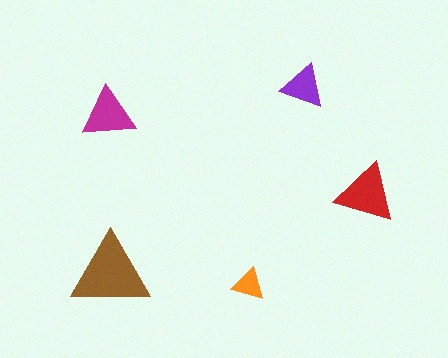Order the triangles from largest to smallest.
the brown one, the red one, the magenta one, the purple one, the orange one.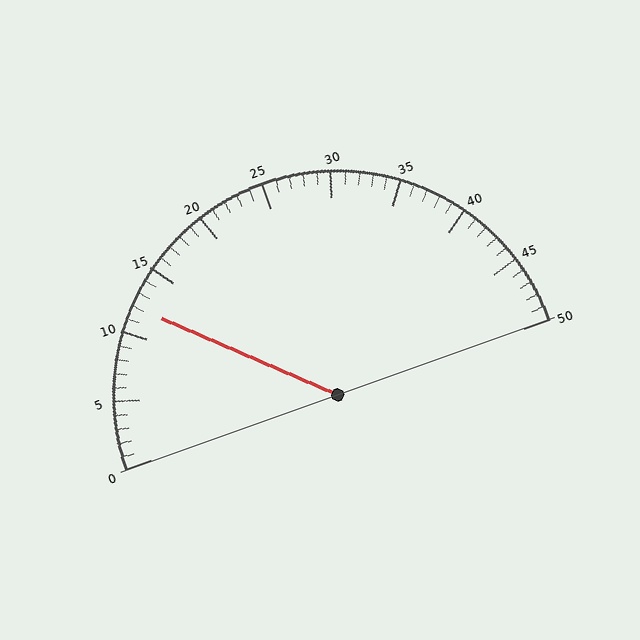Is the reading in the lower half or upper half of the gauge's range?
The reading is in the lower half of the range (0 to 50).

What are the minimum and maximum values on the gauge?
The gauge ranges from 0 to 50.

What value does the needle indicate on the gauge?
The needle indicates approximately 12.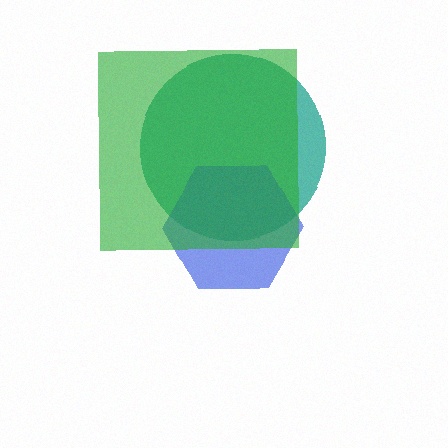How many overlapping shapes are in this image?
There are 3 overlapping shapes in the image.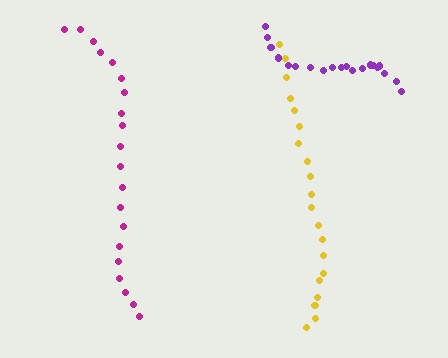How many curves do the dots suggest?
There are 3 distinct paths.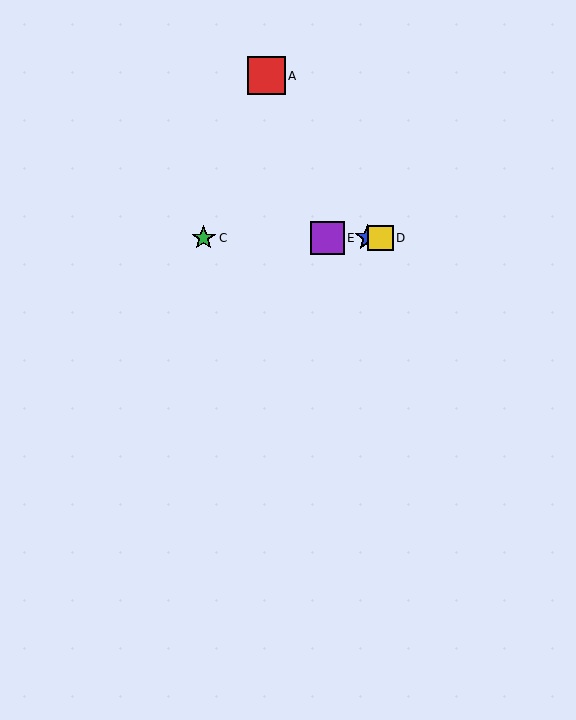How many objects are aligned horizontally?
4 objects (B, C, D, E) are aligned horizontally.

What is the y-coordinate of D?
Object D is at y≈238.